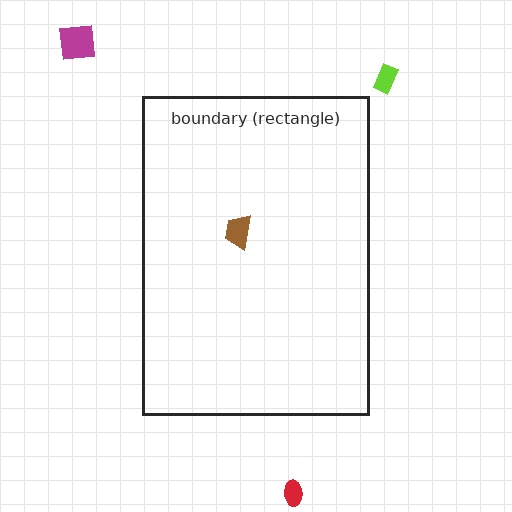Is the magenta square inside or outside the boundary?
Outside.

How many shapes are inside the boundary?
1 inside, 3 outside.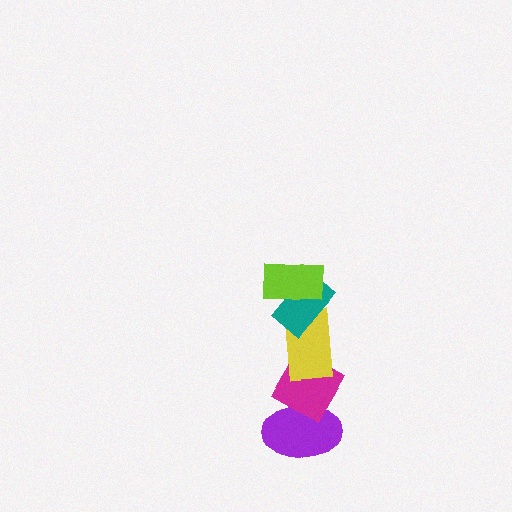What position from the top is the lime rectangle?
The lime rectangle is 1st from the top.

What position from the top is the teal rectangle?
The teal rectangle is 2nd from the top.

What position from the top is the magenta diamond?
The magenta diamond is 4th from the top.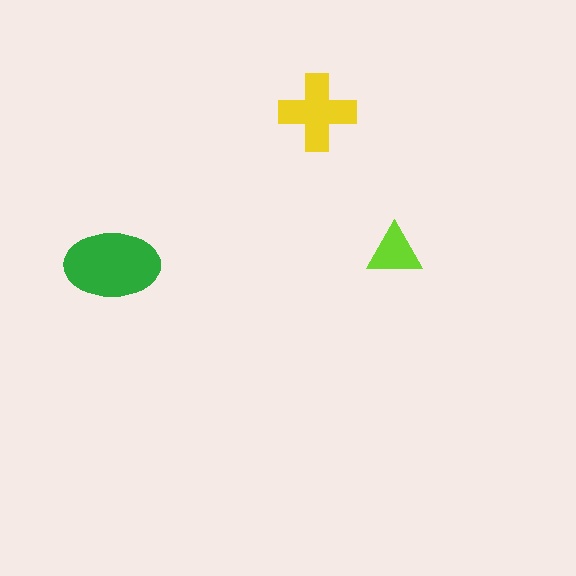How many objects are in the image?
There are 3 objects in the image.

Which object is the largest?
The green ellipse.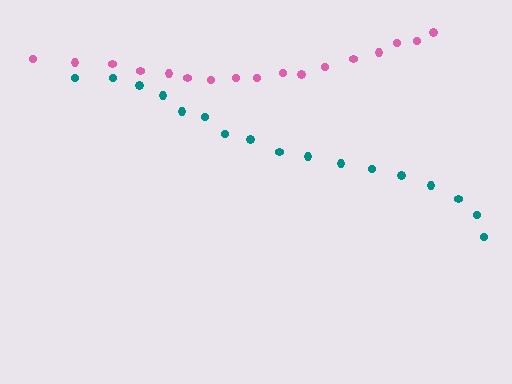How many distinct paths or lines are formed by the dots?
There are 2 distinct paths.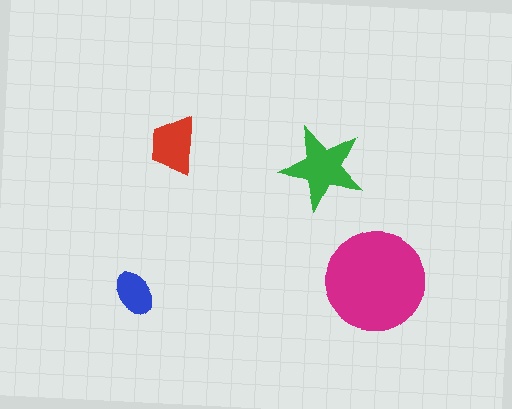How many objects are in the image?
There are 4 objects in the image.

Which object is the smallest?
The blue ellipse.